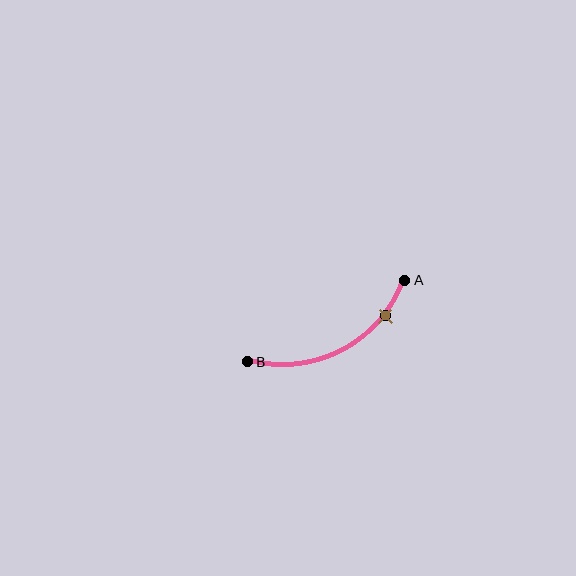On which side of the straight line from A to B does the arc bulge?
The arc bulges below the straight line connecting A and B.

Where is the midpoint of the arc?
The arc midpoint is the point on the curve farthest from the straight line joining A and B. It sits below that line.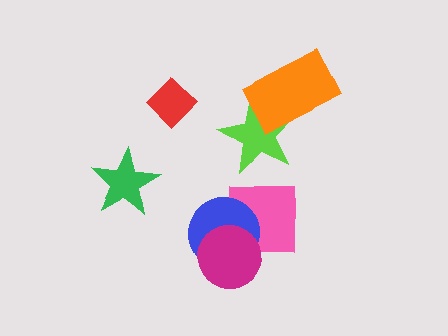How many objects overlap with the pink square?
2 objects overlap with the pink square.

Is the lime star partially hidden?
Yes, it is partially covered by another shape.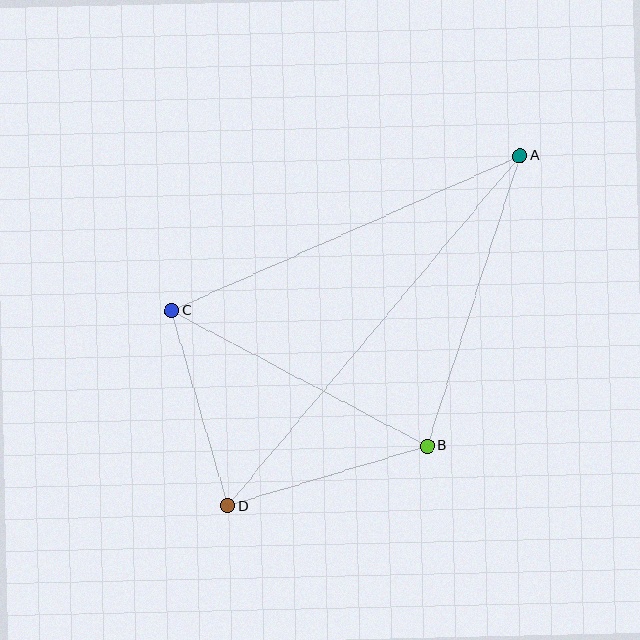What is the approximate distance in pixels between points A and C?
The distance between A and C is approximately 382 pixels.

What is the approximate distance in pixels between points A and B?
The distance between A and B is approximately 305 pixels.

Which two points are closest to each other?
Points C and D are closest to each other.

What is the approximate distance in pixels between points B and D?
The distance between B and D is approximately 208 pixels.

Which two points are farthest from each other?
Points A and D are farthest from each other.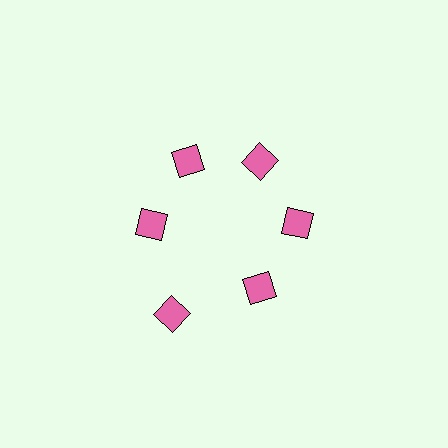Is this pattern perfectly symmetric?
No. The 6 pink diamonds are arranged in a ring, but one element near the 7 o'clock position is pushed outward from the center, breaking the 6-fold rotational symmetry.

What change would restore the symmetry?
The symmetry would be restored by moving it inward, back onto the ring so that all 6 diamonds sit at equal angles and equal distance from the center.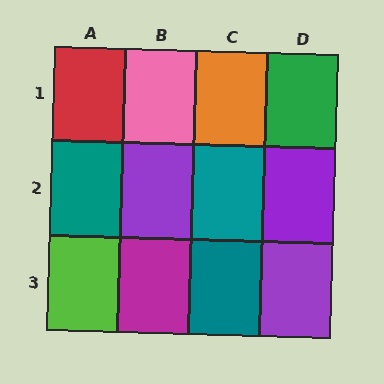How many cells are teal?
3 cells are teal.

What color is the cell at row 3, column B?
Magenta.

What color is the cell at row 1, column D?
Green.